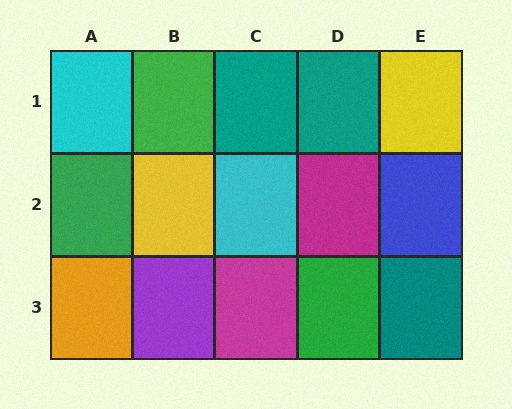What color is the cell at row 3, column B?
Purple.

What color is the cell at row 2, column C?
Cyan.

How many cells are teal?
3 cells are teal.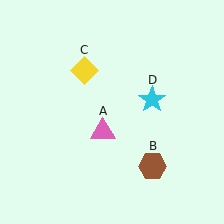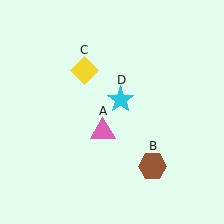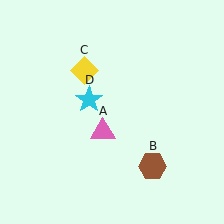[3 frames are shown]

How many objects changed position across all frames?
1 object changed position: cyan star (object D).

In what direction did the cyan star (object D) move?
The cyan star (object D) moved left.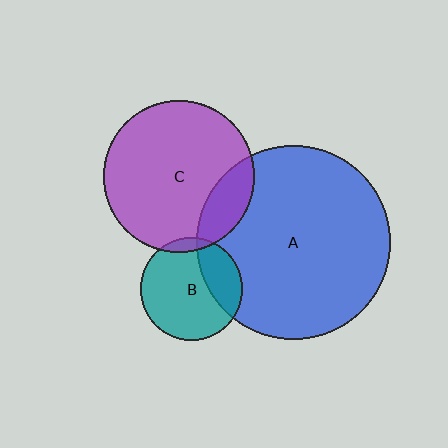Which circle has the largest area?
Circle A (blue).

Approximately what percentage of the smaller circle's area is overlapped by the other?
Approximately 5%.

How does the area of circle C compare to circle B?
Approximately 2.2 times.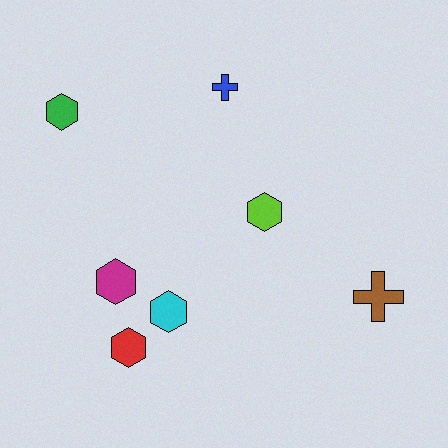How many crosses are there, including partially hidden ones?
There are 2 crosses.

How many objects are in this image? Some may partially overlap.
There are 7 objects.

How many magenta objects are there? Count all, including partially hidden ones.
There is 1 magenta object.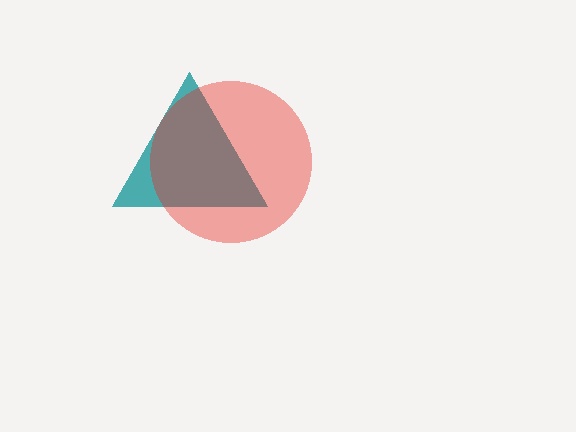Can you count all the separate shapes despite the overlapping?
Yes, there are 2 separate shapes.